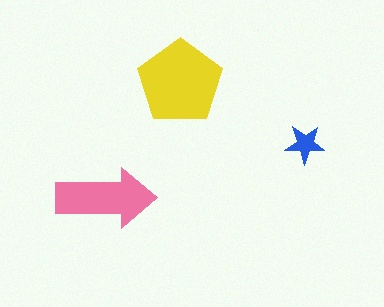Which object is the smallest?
The blue star.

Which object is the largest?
The yellow pentagon.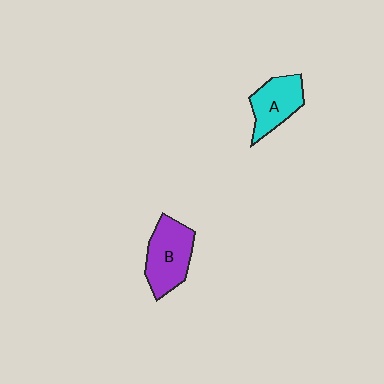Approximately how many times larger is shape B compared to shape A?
Approximately 1.3 times.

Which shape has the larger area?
Shape B (purple).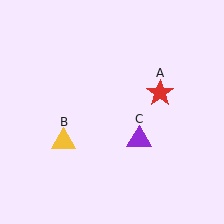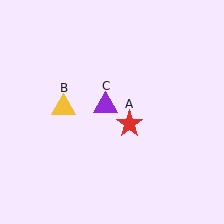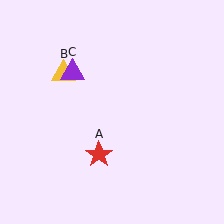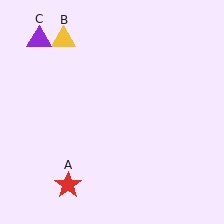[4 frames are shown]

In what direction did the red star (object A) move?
The red star (object A) moved down and to the left.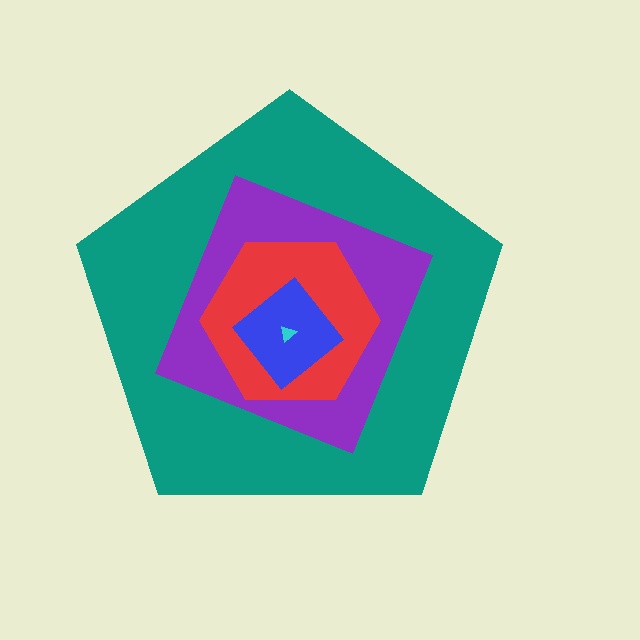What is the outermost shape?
The teal pentagon.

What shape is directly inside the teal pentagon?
The purple diamond.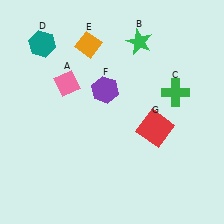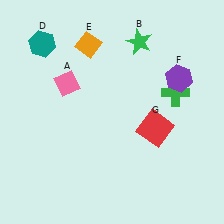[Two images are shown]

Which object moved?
The purple hexagon (F) moved right.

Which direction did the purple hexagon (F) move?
The purple hexagon (F) moved right.